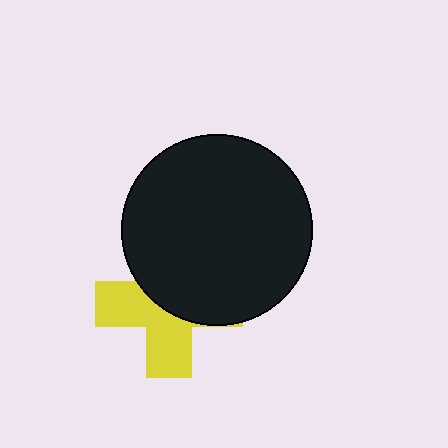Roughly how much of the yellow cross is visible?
About half of it is visible (roughly 47%).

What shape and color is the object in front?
The object in front is a black circle.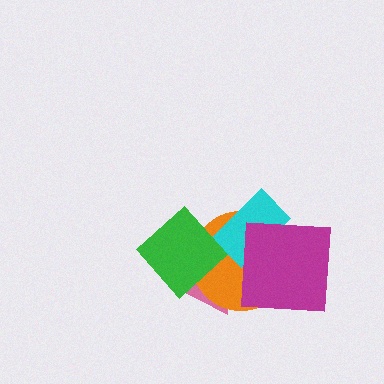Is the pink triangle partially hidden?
Yes, it is partially covered by another shape.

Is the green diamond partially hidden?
No, no other shape covers it.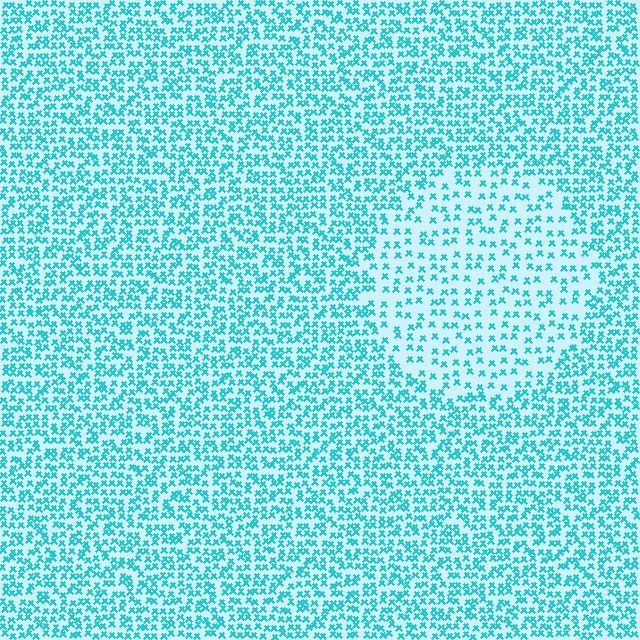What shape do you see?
I see a circle.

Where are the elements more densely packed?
The elements are more densely packed outside the circle boundary.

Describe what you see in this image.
The image contains small cyan elements arranged at two different densities. A circle-shaped region is visible where the elements are less densely packed than the surrounding area.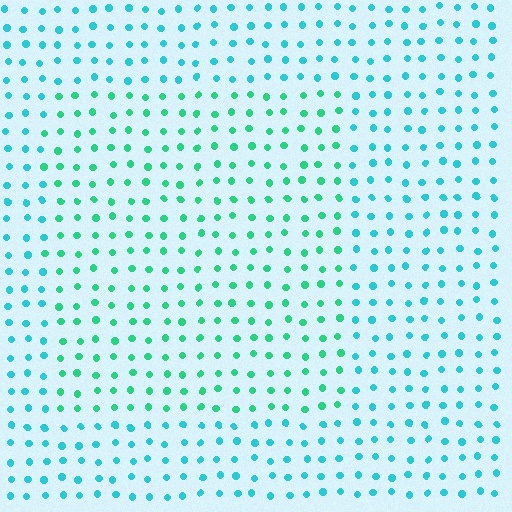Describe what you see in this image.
The image is filled with small cyan elements in a uniform arrangement. A rectangle-shaped region is visible where the elements are tinted to a slightly different hue, forming a subtle color boundary.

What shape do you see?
I see a rectangle.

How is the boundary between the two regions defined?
The boundary is defined purely by a slight shift in hue (about 32 degrees). Spacing, size, and orientation are identical on both sides.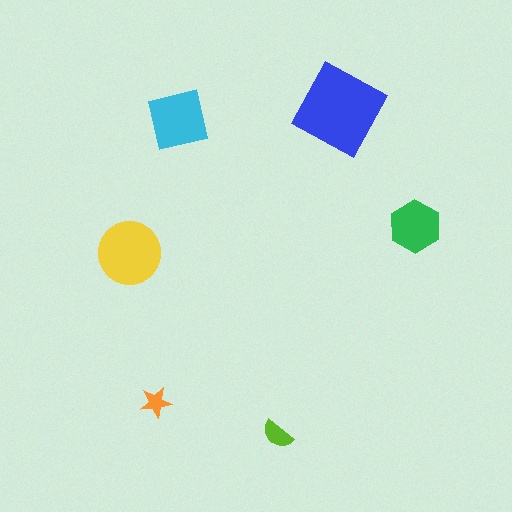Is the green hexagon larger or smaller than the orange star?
Larger.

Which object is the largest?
The blue diamond.